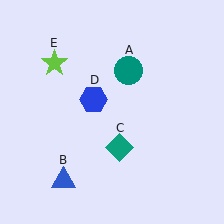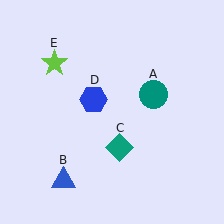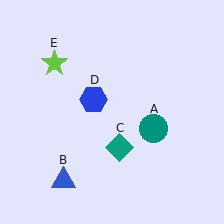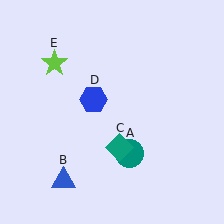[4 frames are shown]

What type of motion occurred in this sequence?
The teal circle (object A) rotated clockwise around the center of the scene.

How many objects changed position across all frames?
1 object changed position: teal circle (object A).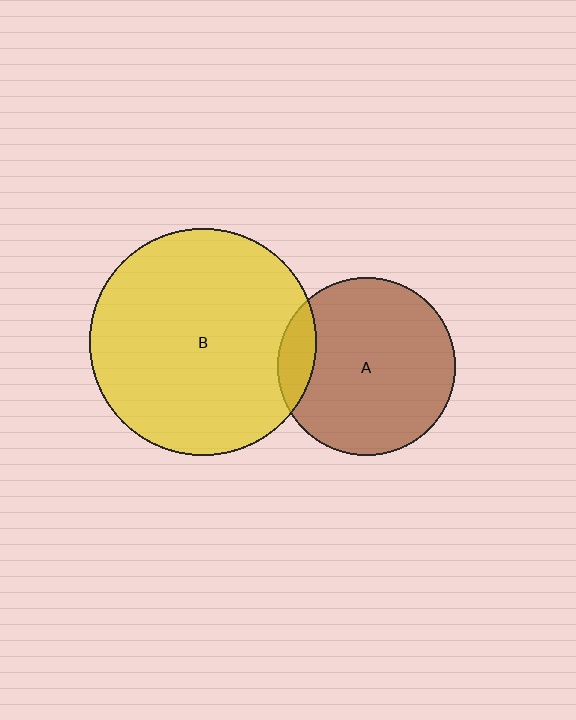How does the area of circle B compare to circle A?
Approximately 1.6 times.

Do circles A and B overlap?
Yes.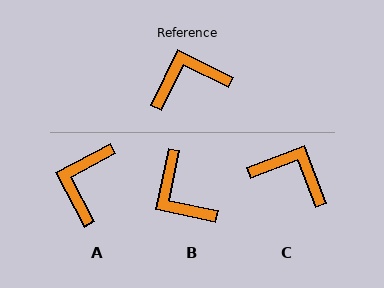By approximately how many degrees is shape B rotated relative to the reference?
Approximately 104 degrees counter-clockwise.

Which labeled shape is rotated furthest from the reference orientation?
B, about 104 degrees away.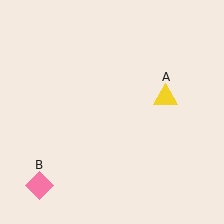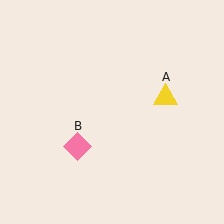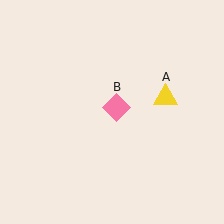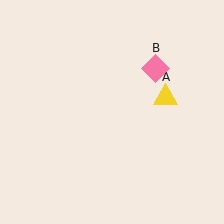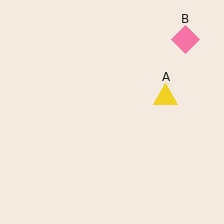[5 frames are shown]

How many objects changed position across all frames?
1 object changed position: pink diamond (object B).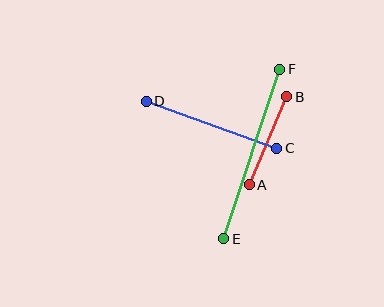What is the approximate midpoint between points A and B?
The midpoint is at approximately (268, 141) pixels.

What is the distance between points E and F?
The distance is approximately 179 pixels.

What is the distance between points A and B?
The distance is approximately 95 pixels.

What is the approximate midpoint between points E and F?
The midpoint is at approximately (252, 154) pixels.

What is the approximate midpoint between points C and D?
The midpoint is at approximately (211, 125) pixels.